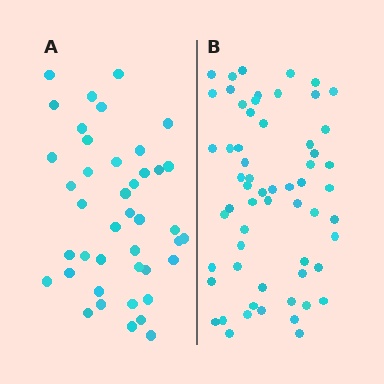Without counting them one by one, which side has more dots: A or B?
Region B (the right region) has more dots.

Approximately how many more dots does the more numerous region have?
Region B has approximately 20 more dots than region A.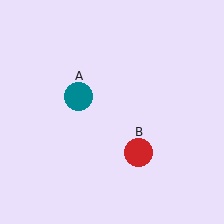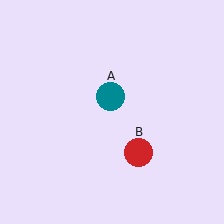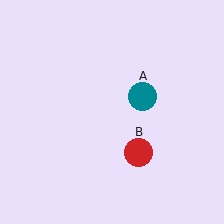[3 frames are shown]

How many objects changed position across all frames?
1 object changed position: teal circle (object A).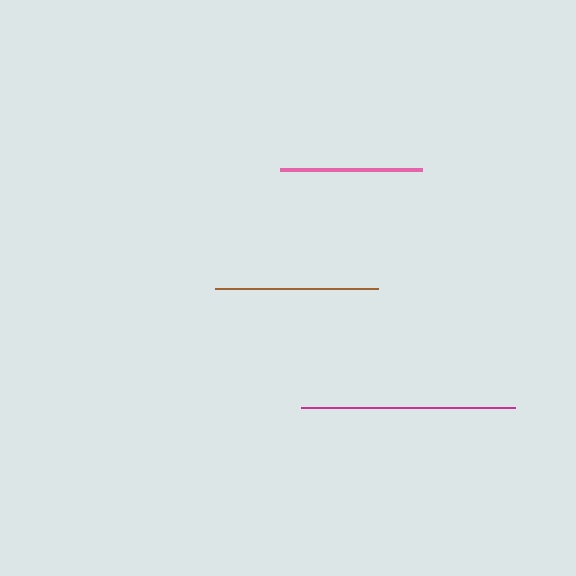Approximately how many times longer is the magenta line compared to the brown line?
The magenta line is approximately 1.3 times the length of the brown line.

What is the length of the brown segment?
The brown segment is approximately 163 pixels long.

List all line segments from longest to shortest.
From longest to shortest: magenta, brown, pink.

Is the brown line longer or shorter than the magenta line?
The magenta line is longer than the brown line.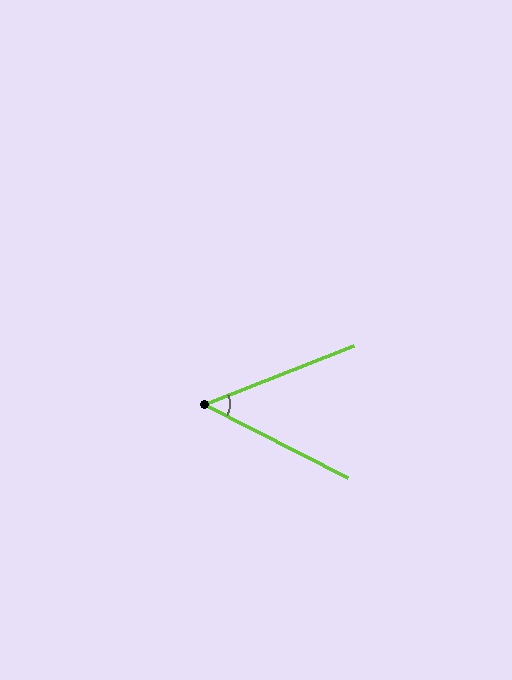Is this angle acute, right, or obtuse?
It is acute.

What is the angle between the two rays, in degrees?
Approximately 48 degrees.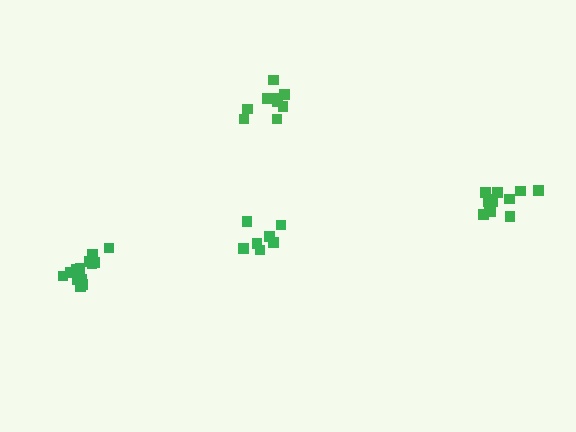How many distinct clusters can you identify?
There are 4 distinct clusters.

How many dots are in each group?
Group 1: 7 dots, Group 2: 13 dots, Group 3: 13 dots, Group 4: 10 dots (43 total).